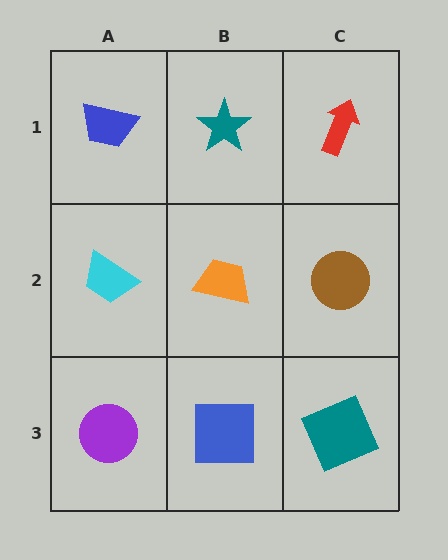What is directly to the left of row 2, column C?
An orange trapezoid.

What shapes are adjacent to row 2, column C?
A red arrow (row 1, column C), a teal square (row 3, column C), an orange trapezoid (row 2, column B).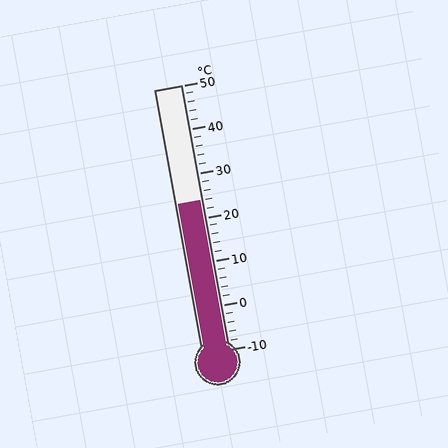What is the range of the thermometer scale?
The thermometer scale ranges from -10°C to 50°C.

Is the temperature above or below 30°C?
The temperature is below 30°C.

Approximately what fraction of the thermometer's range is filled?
The thermometer is filled to approximately 55% of its range.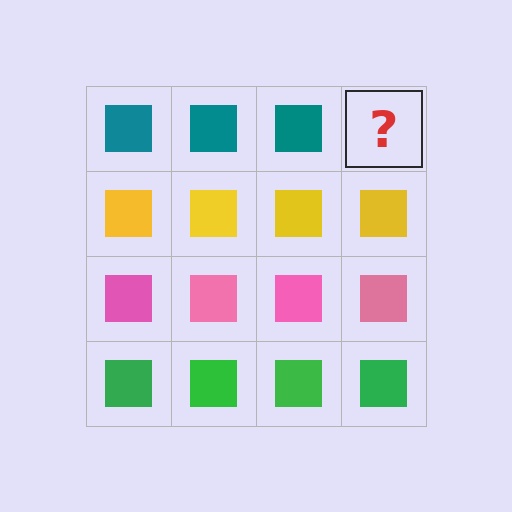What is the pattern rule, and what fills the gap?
The rule is that each row has a consistent color. The gap should be filled with a teal square.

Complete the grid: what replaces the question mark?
The question mark should be replaced with a teal square.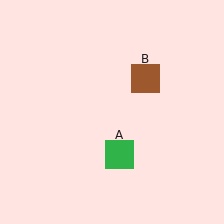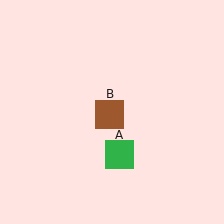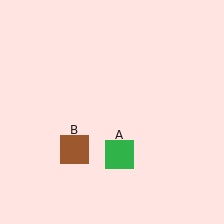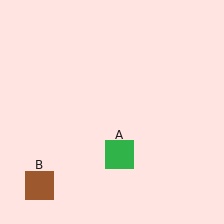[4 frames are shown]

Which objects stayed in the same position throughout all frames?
Green square (object A) remained stationary.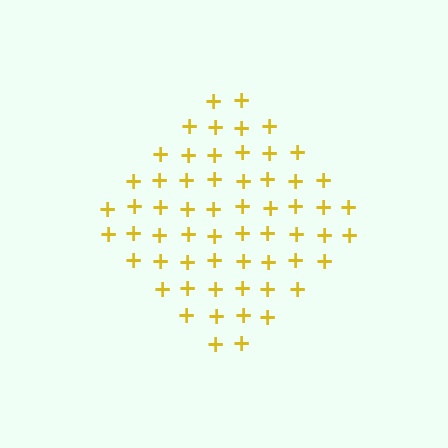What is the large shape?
The large shape is a diamond.